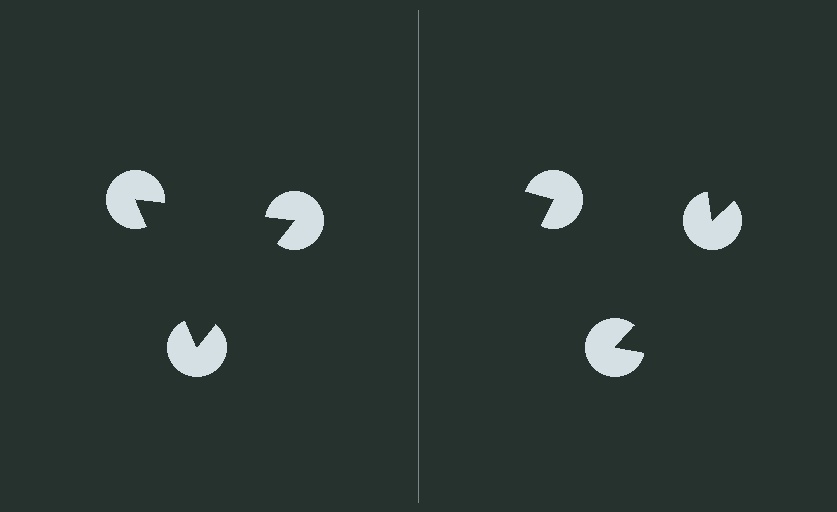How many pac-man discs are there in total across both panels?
6 — 3 on each side.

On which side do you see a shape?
An illusory triangle appears on the left side. On the right side the wedge cuts are rotated, so no coherent shape forms.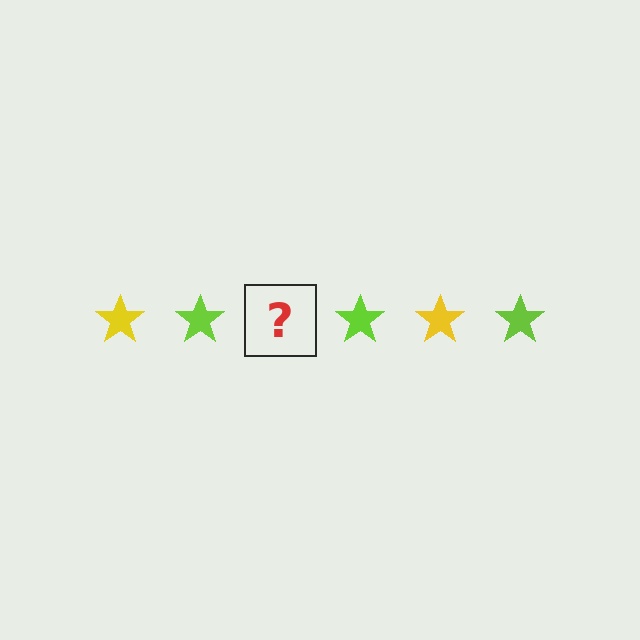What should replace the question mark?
The question mark should be replaced with a yellow star.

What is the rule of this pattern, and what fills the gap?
The rule is that the pattern cycles through yellow, lime stars. The gap should be filled with a yellow star.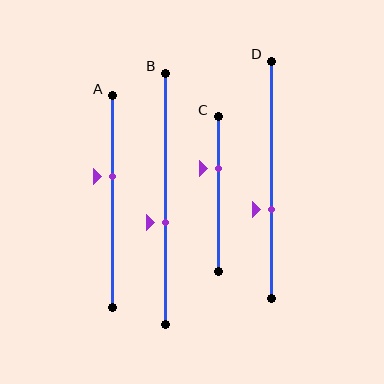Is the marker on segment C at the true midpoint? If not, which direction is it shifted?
No, the marker on segment C is shifted upward by about 16% of the segment length.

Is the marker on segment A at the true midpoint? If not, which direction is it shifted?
No, the marker on segment A is shifted upward by about 12% of the segment length.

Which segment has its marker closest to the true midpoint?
Segment B has its marker closest to the true midpoint.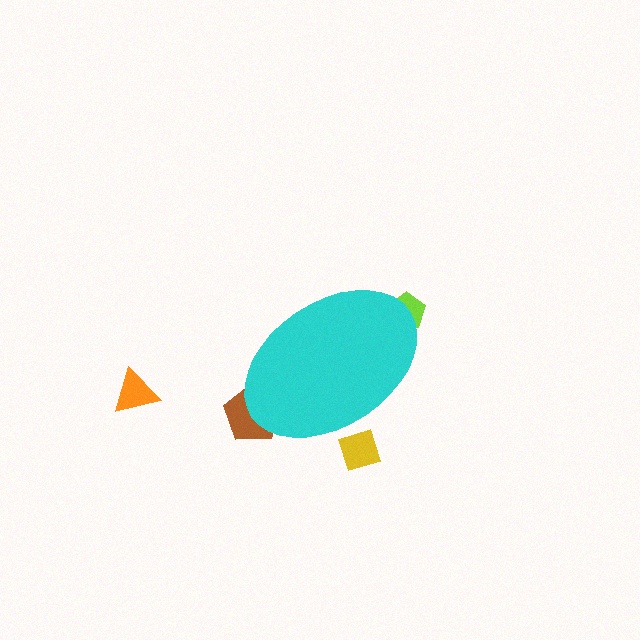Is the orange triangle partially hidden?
No, the orange triangle is fully visible.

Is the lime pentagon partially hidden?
Yes, the lime pentagon is partially hidden behind the cyan ellipse.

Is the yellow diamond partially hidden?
Yes, the yellow diamond is partially hidden behind the cyan ellipse.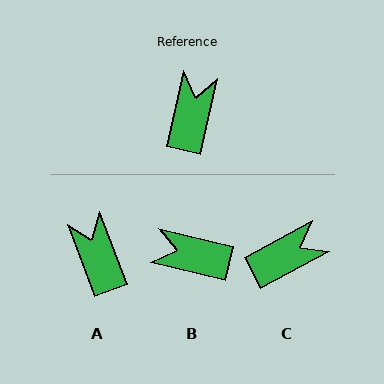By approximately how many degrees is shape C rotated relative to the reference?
Approximately 49 degrees clockwise.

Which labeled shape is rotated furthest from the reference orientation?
B, about 90 degrees away.